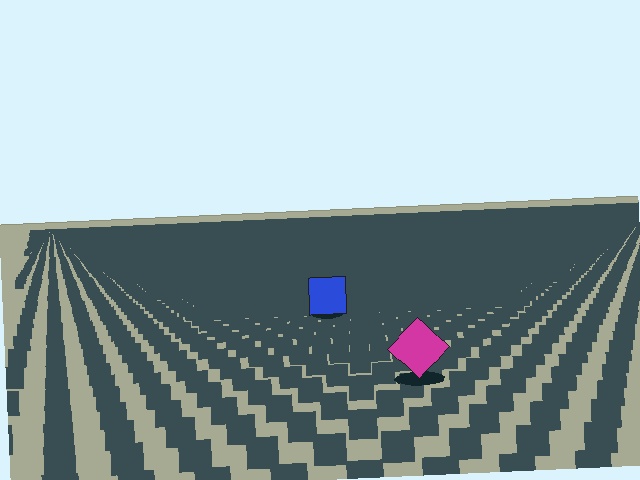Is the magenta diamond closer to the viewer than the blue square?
Yes. The magenta diamond is closer — you can tell from the texture gradient: the ground texture is coarser near it.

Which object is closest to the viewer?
The magenta diamond is closest. The texture marks near it are larger and more spread out.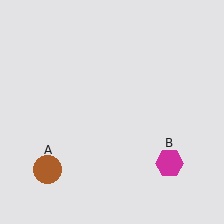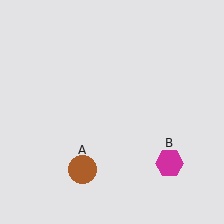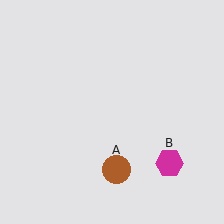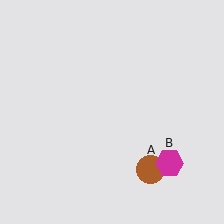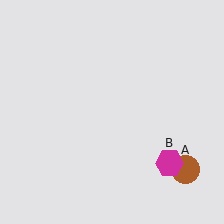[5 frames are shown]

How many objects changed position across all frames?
1 object changed position: brown circle (object A).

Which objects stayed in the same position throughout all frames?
Magenta hexagon (object B) remained stationary.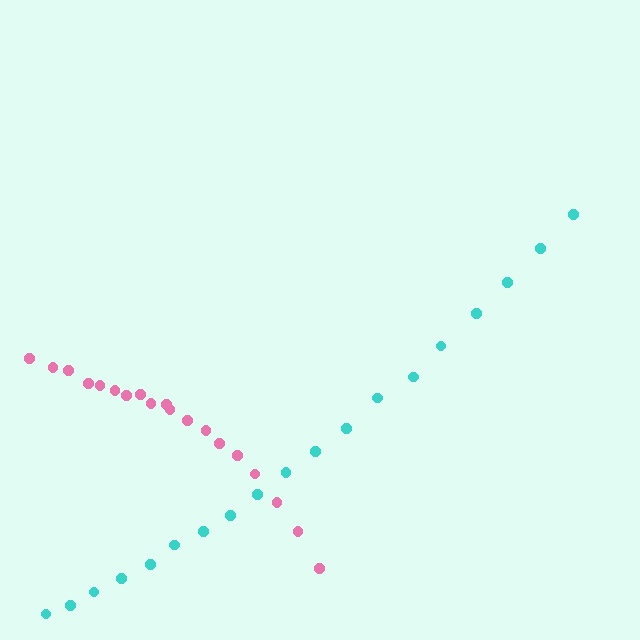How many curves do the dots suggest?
There are 2 distinct paths.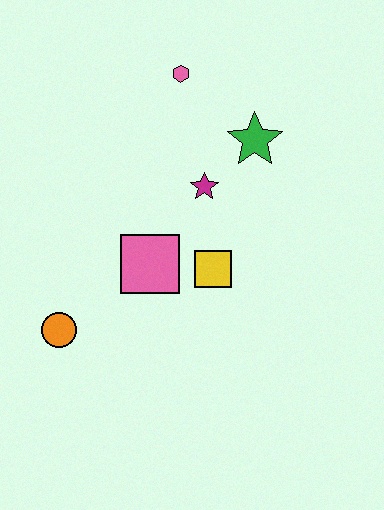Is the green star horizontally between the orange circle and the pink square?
No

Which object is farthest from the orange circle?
The pink hexagon is farthest from the orange circle.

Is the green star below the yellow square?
No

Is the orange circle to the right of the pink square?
No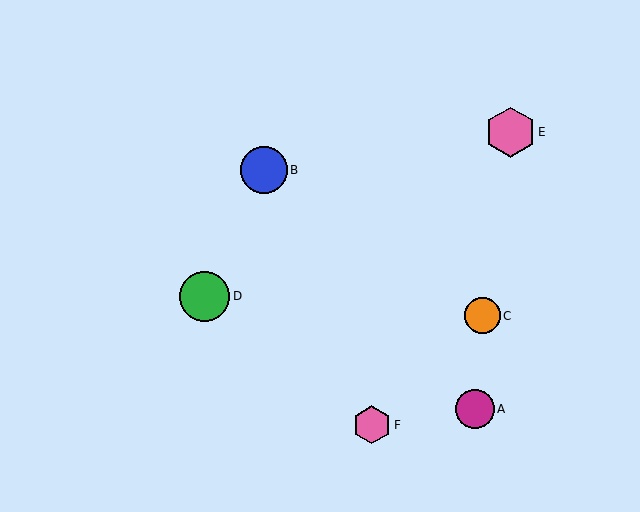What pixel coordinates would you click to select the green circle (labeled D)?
Click at (205, 296) to select the green circle D.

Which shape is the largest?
The green circle (labeled D) is the largest.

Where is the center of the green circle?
The center of the green circle is at (205, 296).